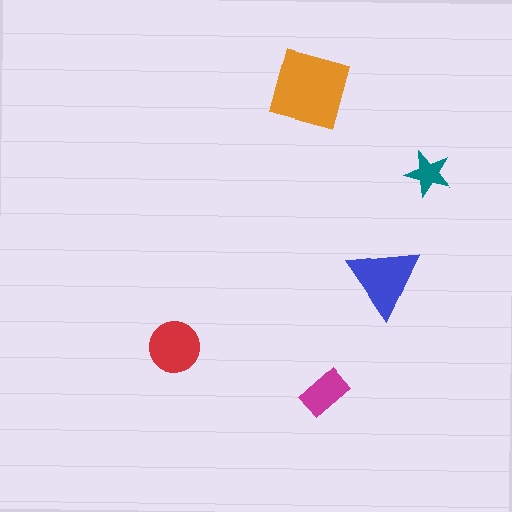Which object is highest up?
The orange diamond is topmost.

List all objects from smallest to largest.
The teal star, the magenta rectangle, the red circle, the blue triangle, the orange diamond.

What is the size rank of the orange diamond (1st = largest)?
1st.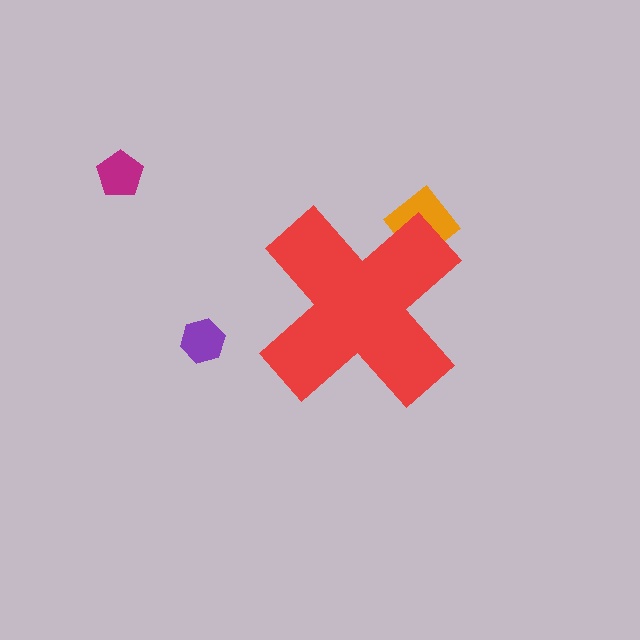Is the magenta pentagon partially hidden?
No, the magenta pentagon is fully visible.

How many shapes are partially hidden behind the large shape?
1 shape is partially hidden.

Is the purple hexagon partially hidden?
No, the purple hexagon is fully visible.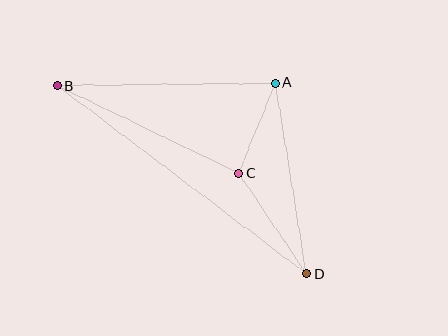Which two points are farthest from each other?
Points B and D are farthest from each other.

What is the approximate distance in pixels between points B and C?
The distance between B and C is approximately 202 pixels.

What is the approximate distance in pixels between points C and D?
The distance between C and D is approximately 121 pixels.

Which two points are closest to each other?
Points A and C are closest to each other.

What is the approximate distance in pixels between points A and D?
The distance between A and D is approximately 193 pixels.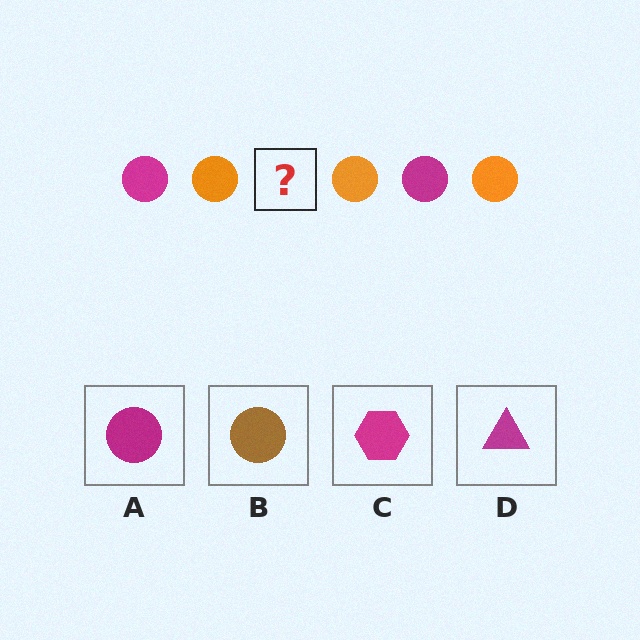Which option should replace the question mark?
Option A.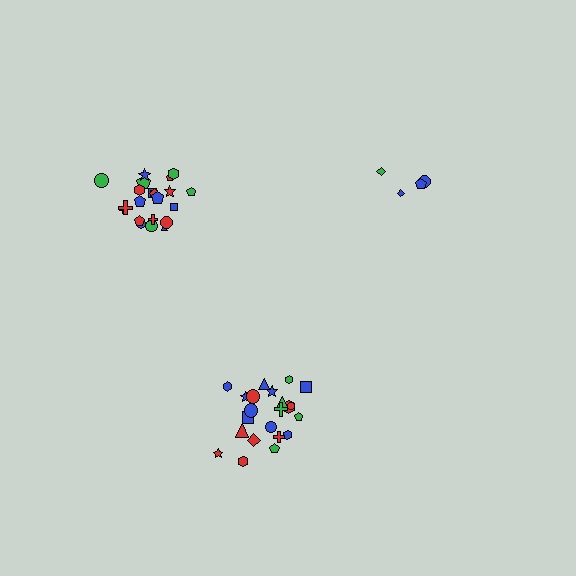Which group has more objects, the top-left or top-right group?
The top-left group.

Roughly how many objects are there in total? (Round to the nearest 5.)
Roughly 50 objects in total.